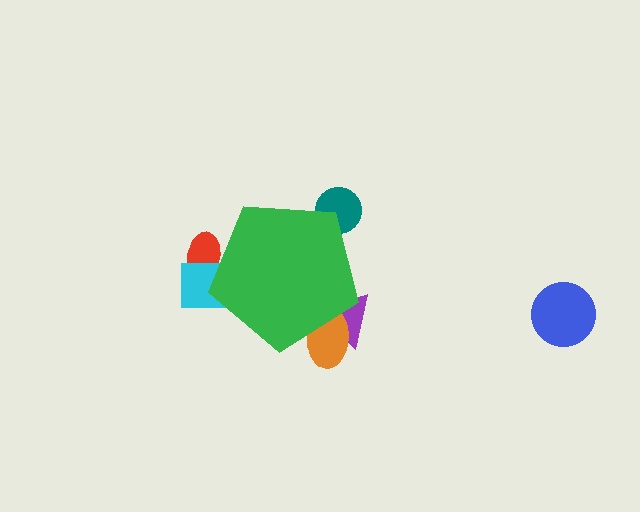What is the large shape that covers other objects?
A green pentagon.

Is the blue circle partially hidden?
No, the blue circle is fully visible.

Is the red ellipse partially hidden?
Yes, the red ellipse is partially hidden behind the green pentagon.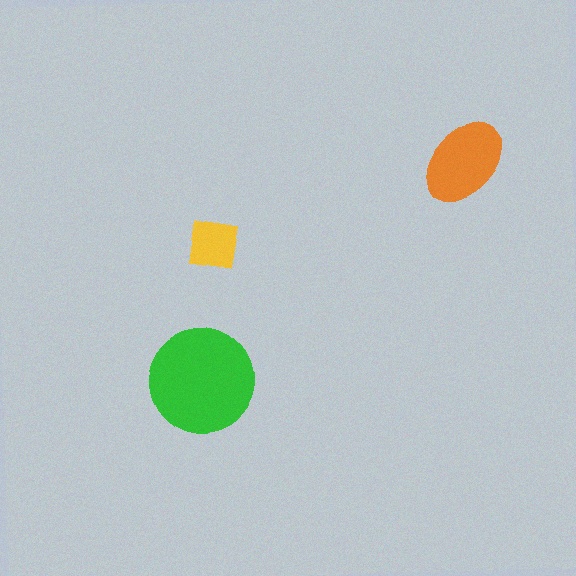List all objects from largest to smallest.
The green circle, the orange ellipse, the yellow square.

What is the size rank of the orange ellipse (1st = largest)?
2nd.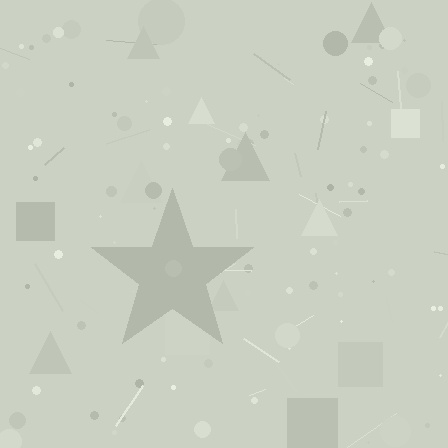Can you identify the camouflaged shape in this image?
The camouflaged shape is a star.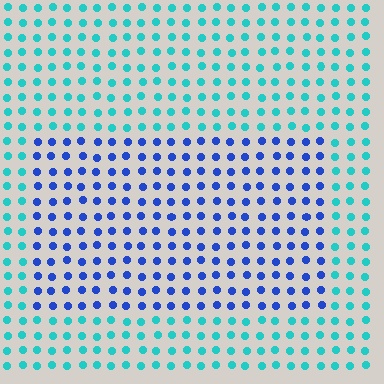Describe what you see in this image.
The image is filled with small cyan elements in a uniform arrangement. A rectangle-shaped region is visible where the elements are tinted to a slightly different hue, forming a subtle color boundary.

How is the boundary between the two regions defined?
The boundary is defined purely by a slight shift in hue (about 50 degrees). Spacing, size, and orientation are identical on both sides.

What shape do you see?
I see a rectangle.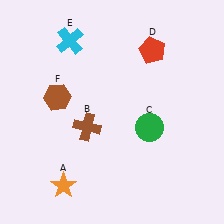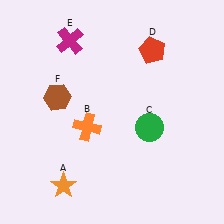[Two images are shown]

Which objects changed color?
B changed from brown to orange. E changed from cyan to magenta.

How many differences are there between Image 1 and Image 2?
There are 2 differences between the two images.